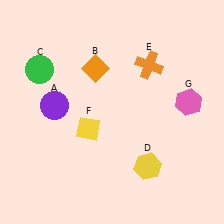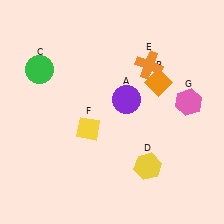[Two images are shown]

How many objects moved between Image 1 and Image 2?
2 objects moved between the two images.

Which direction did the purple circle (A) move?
The purple circle (A) moved right.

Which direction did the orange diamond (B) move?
The orange diamond (B) moved right.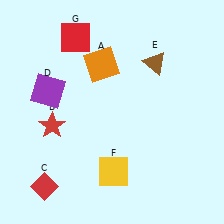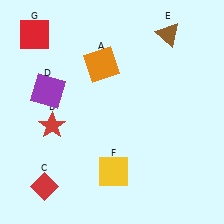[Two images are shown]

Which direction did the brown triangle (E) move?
The brown triangle (E) moved up.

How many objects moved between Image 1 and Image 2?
2 objects moved between the two images.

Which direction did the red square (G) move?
The red square (G) moved left.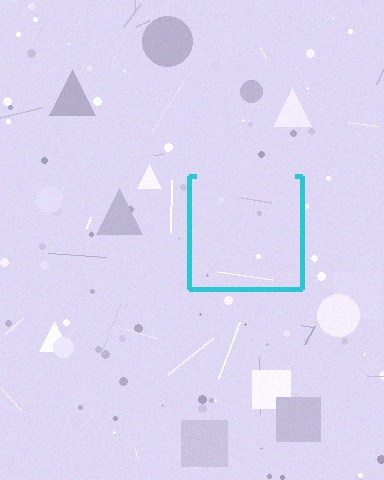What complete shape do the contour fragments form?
The contour fragments form a square.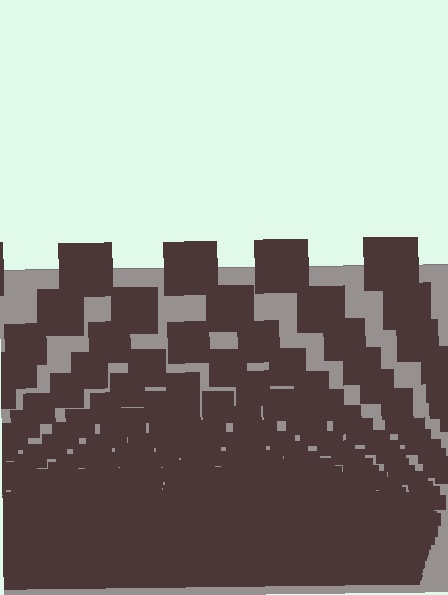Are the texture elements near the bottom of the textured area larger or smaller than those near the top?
Smaller. The gradient is inverted — elements near the bottom are smaller and denser.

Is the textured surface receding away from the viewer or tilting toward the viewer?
The surface appears to tilt toward the viewer. Texture elements get larger and sparser toward the top.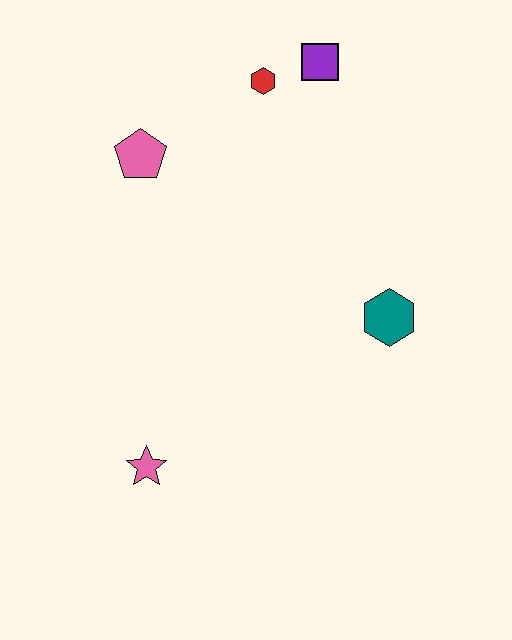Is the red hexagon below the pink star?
No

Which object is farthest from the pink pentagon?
The pink star is farthest from the pink pentagon.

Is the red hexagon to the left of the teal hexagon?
Yes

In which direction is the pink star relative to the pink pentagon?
The pink star is below the pink pentagon.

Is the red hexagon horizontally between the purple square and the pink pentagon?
Yes